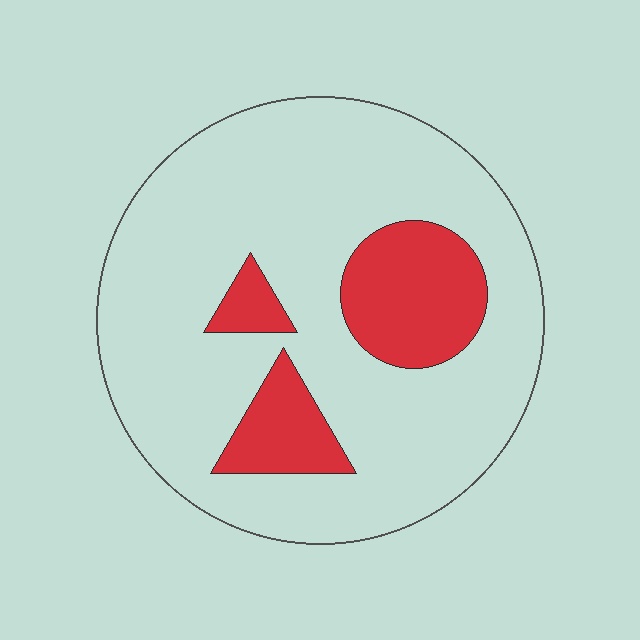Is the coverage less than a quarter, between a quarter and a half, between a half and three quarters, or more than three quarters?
Less than a quarter.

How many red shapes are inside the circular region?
3.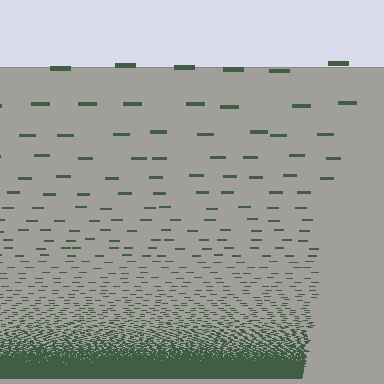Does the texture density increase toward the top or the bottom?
Density increases toward the bottom.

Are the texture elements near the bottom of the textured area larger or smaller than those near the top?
Smaller. The gradient is inverted — elements near the bottom are smaller and denser.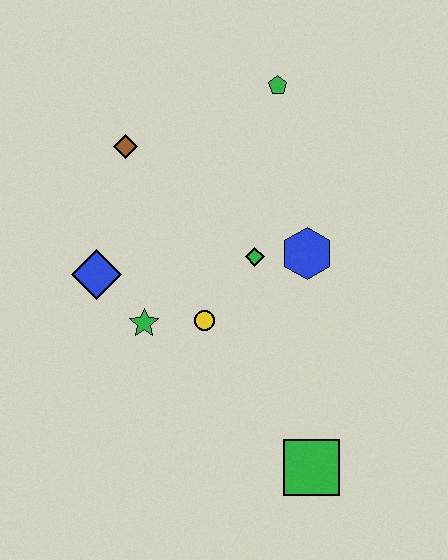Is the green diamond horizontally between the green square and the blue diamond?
Yes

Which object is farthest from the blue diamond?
The green square is farthest from the blue diamond.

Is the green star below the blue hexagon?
Yes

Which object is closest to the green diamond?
The blue hexagon is closest to the green diamond.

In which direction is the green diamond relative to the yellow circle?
The green diamond is above the yellow circle.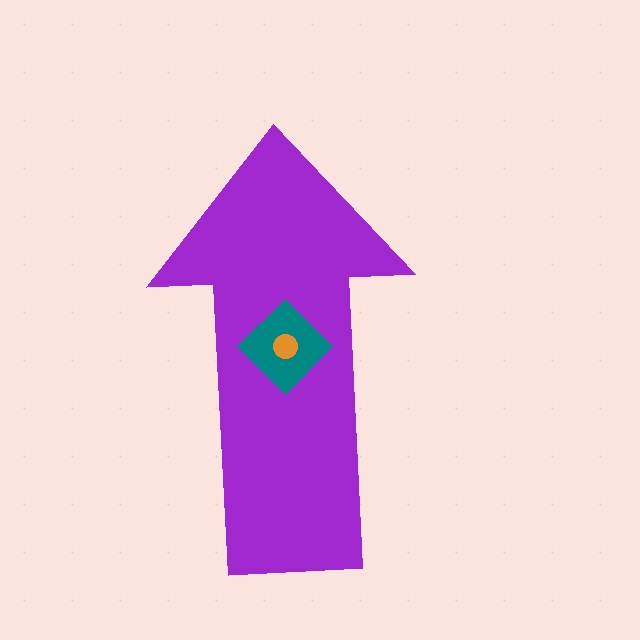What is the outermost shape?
The purple arrow.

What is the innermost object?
The orange circle.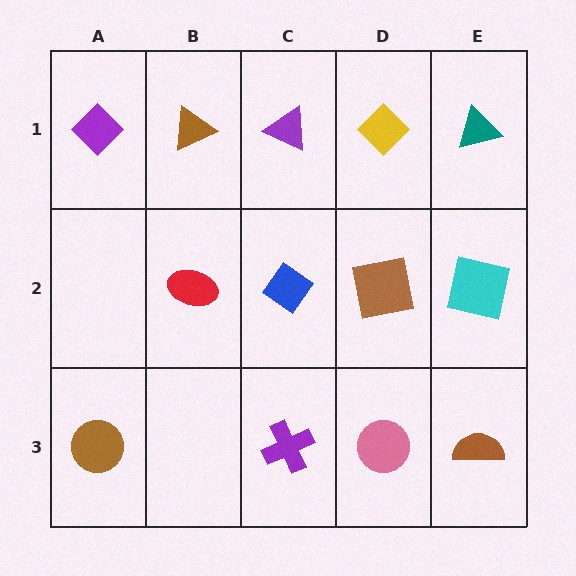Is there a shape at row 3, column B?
No, that cell is empty.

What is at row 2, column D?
A brown square.